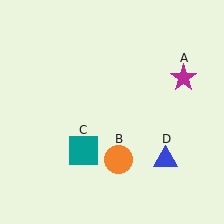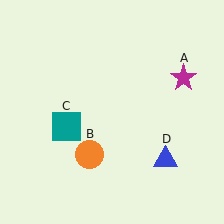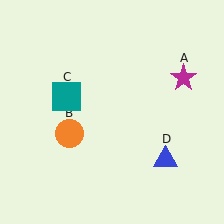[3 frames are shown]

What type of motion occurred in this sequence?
The orange circle (object B), teal square (object C) rotated clockwise around the center of the scene.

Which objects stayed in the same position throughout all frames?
Magenta star (object A) and blue triangle (object D) remained stationary.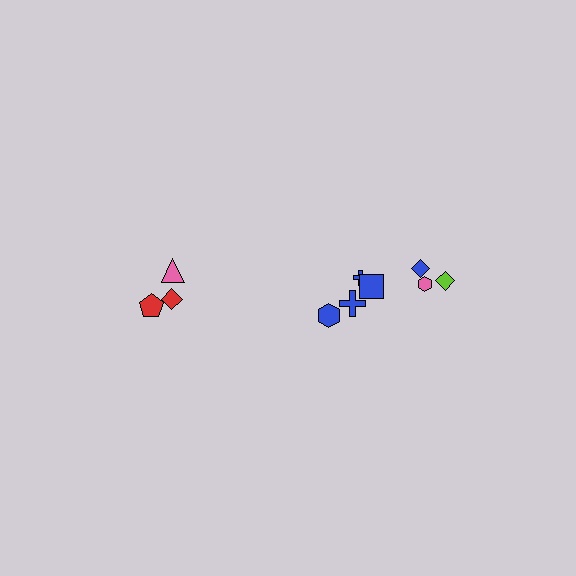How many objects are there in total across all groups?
There are 10 objects.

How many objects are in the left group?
There are 3 objects.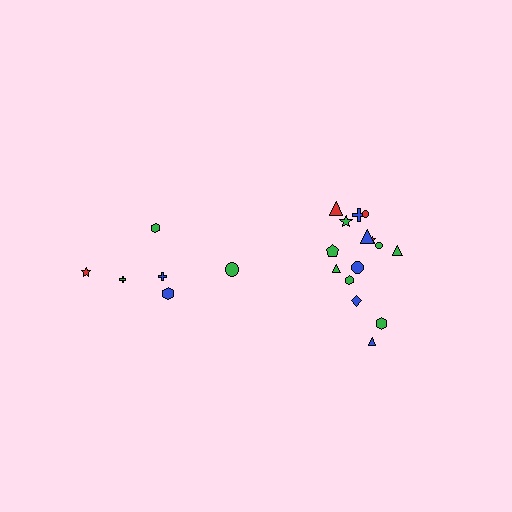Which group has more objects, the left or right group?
The right group.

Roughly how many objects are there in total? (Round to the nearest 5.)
Roughly 20 objects in total.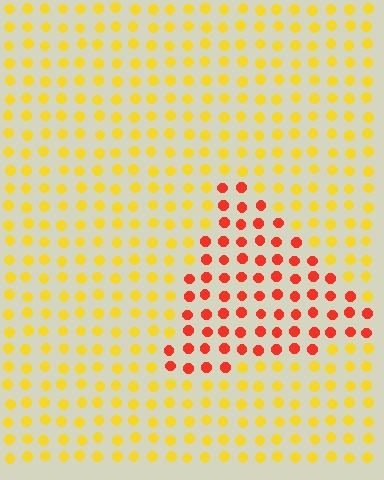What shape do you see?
I see a triangle.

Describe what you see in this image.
The image is filled with small yellow elements in a uniform arrangement. A triangle-shaped region is visible where the elements are tinted to a slightly different hue, forming a subtle color boundary.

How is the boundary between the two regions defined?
The boundary is defined purely by a slight shift in hue (about 48 degrees). Spacing, size, and orientation are identical on both sides.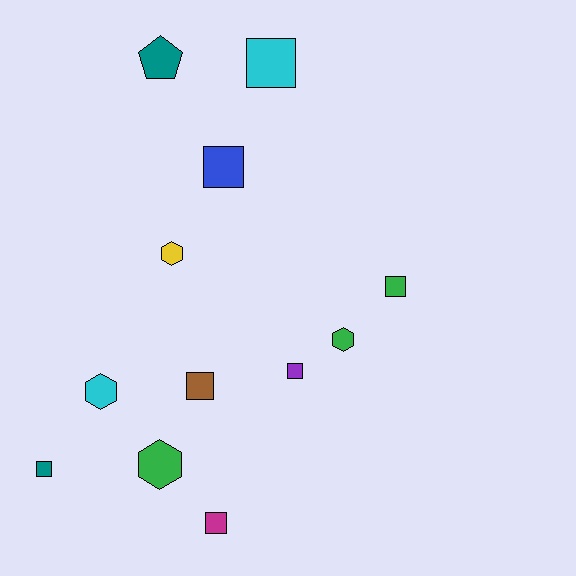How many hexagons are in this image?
There are 4 hexagons.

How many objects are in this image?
There are 12 objects.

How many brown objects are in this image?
There is 1 brown object.